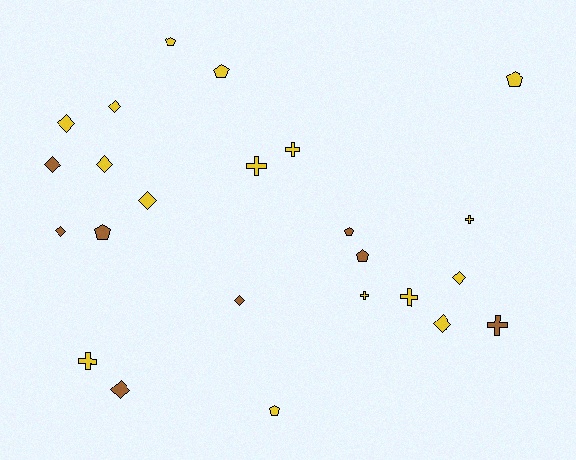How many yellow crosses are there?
There are 6 yellow crosses.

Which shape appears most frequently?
Diamond, with 10 objects.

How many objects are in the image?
There are 24 objects.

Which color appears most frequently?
Yellow, with 16 objects.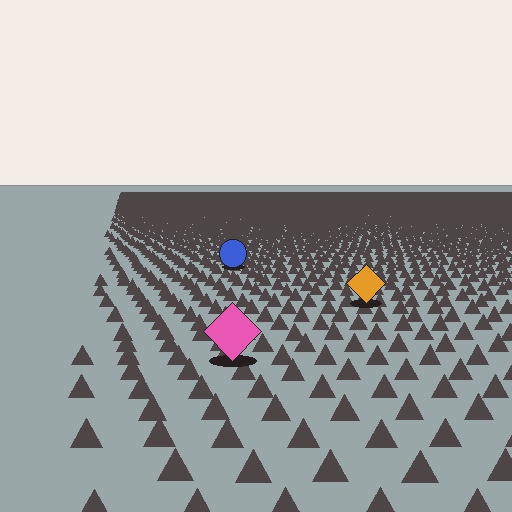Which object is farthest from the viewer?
The blue circle is farthest from the viewer. It appears smaller and the ground texture around it is denser.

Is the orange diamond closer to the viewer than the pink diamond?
No. The pink diamond is closer — you can tell from the texture gradient: the ground texture is coarser near it.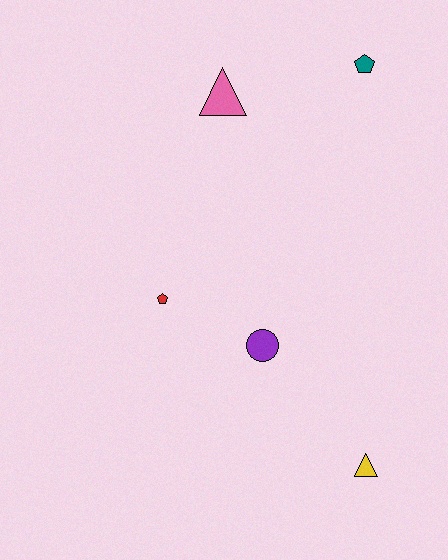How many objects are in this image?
There are 5 objects.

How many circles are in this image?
There is 1 circle.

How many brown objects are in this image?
There are no brown objects.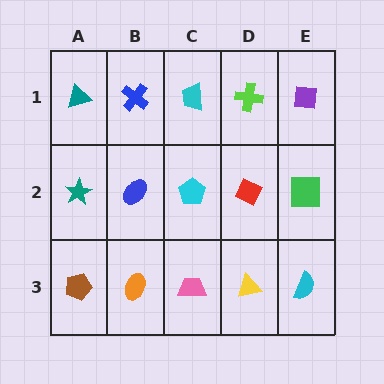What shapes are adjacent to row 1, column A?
A teal star (row 2, column A), a blue cross (row 1, column B).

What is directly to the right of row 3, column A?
An orange ellipse.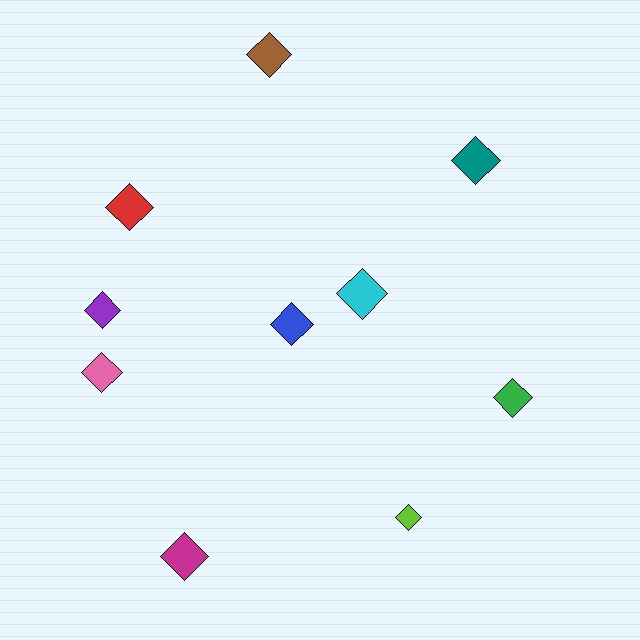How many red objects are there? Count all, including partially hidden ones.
There is 1 red object.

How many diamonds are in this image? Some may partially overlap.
There are 10 diamonds.